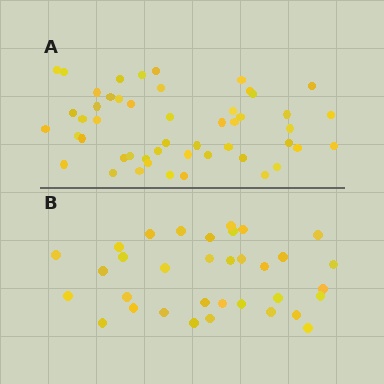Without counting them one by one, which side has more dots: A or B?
Region A (the top region) has more dots.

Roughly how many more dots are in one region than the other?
Region A has approximately 15 more dots than region B.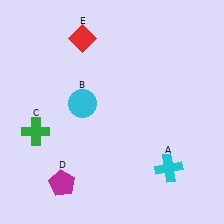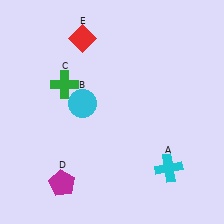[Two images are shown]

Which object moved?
The green cross (C) moved up.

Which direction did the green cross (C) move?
The green cross (C) moved up.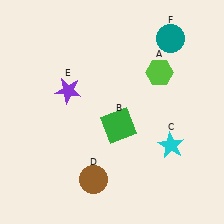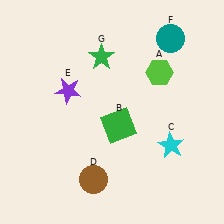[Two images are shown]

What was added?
A green star (G) was added in Image 2.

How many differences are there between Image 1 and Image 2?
There is 1 difference between the two images.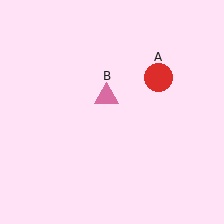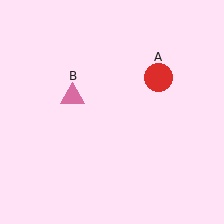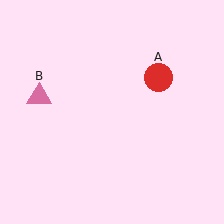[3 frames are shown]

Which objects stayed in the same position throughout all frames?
Red circle (object A) remained stationary.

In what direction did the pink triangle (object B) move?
The pink triangle (object B) moved left.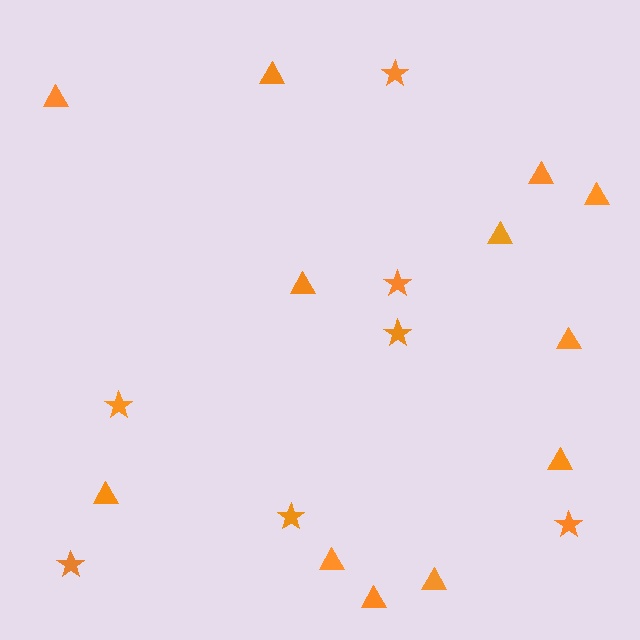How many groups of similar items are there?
There are 2 groups: one group of triangles (12) and one group of stars (7).